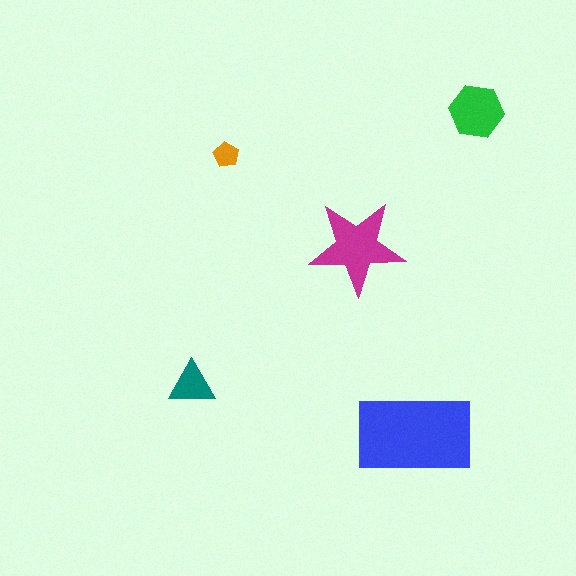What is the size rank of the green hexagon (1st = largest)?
3rd.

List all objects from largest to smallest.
The blue rectangle, the magenta star, the green hexagon, the teal triangle, the orange pentagon.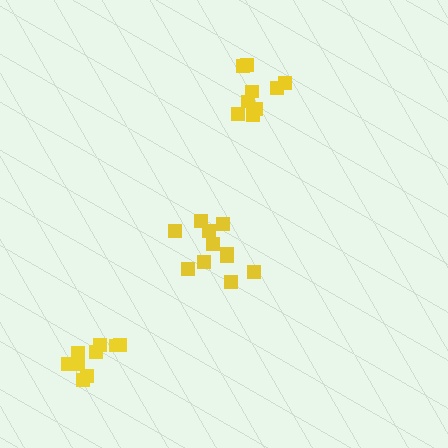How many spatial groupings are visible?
There are 3 spatial groupings.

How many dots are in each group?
Group 1: 9 dots, Group 2: 11 dots, Group 3: 9 dots (29 total).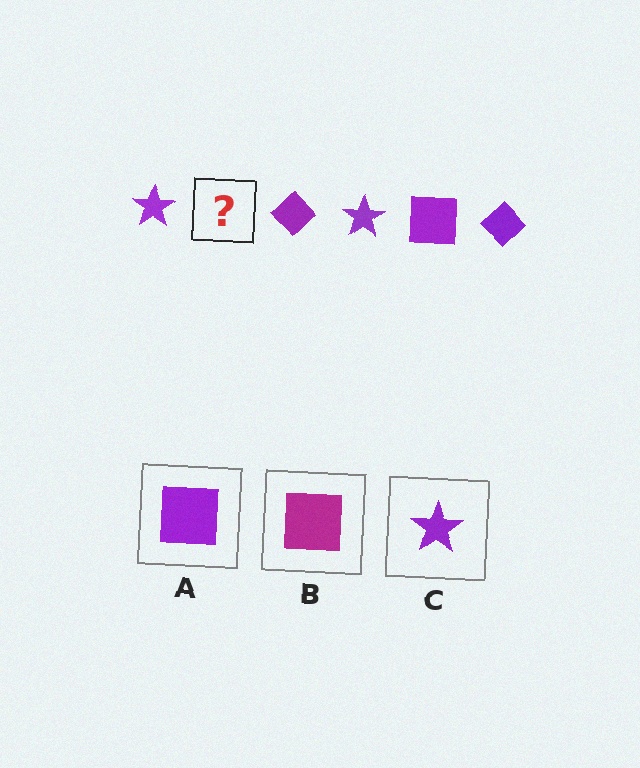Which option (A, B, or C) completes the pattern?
A.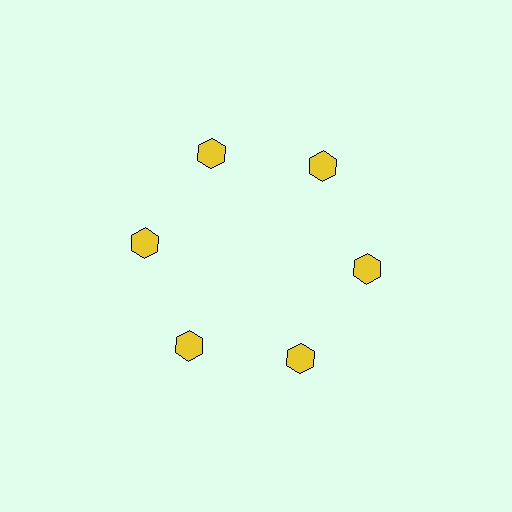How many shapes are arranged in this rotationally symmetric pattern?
There are 6 shapes, arranged in 6 groups of 1.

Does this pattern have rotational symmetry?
Yes, this pattern has 6-fold rotational symmetry. It looks the same after rotating 60 degrees around the center.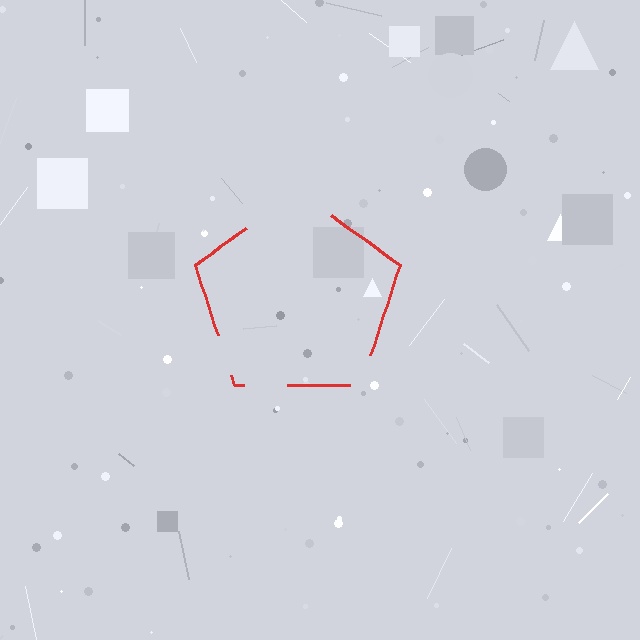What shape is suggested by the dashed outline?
The dashed outline suggests a pentagon.